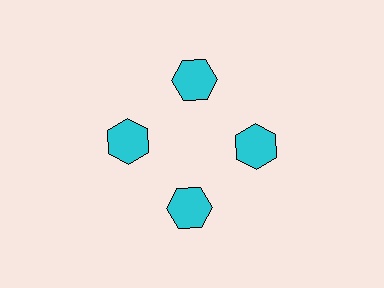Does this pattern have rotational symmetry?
Yes, this pattern has 4-fold rotational symmetry. It looks the same after rotating 90 degrees around the center.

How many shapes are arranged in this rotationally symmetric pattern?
There are 4 shapes, arranged in 4 groups of 1.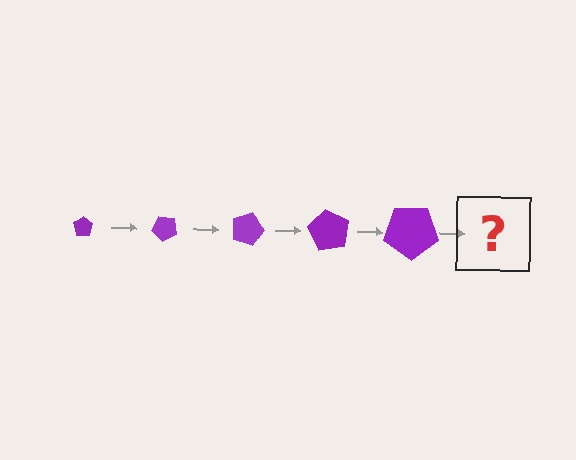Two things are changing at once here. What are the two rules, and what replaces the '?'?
The two rules are that the pentagon grows larger each step and it rotates 45 degrees each step. The '?' should be a pentagon, larger than the previous one and rotated 225 degrees from the start.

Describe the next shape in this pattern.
It should be a pentagon, larger than the previous one and rotated 225 degrees from the start.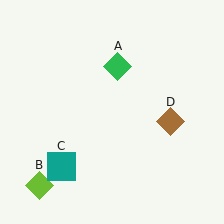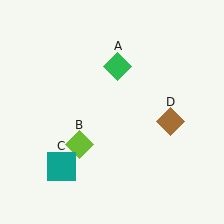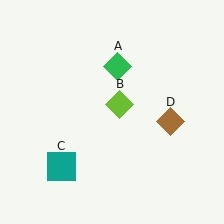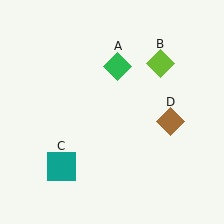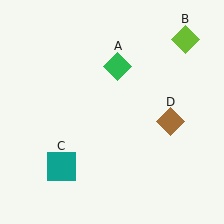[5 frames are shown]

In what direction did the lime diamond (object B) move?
The lime diamond (object B) moved up and to the right.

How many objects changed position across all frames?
1 object changed position: lime diamond (object B).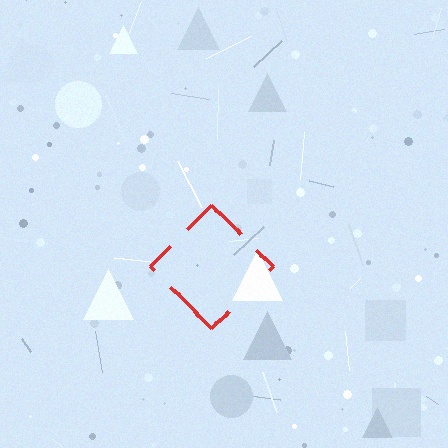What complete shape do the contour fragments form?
The contour fragments form a diamond.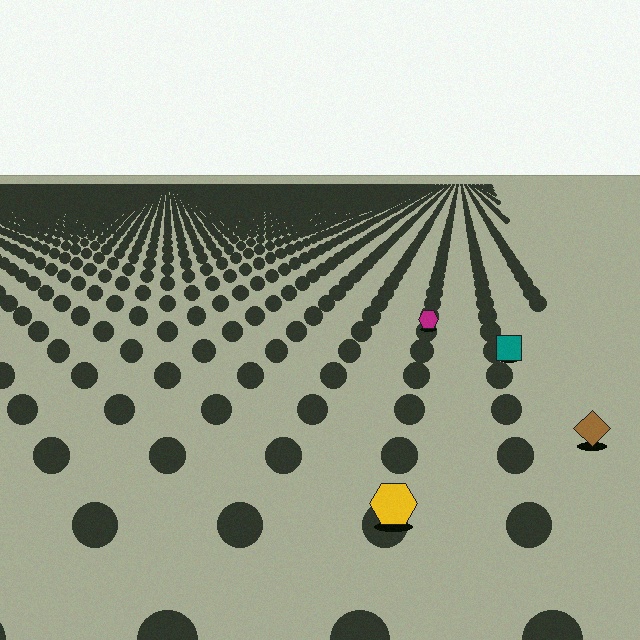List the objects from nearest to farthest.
From nearest to farthest: the yellow hexagon, the brown diamond, the teal square, the magenta hexagon.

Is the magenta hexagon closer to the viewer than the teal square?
No. The teal square is closer — you can tell from the texture gradient: the ground texture is coarser near it.